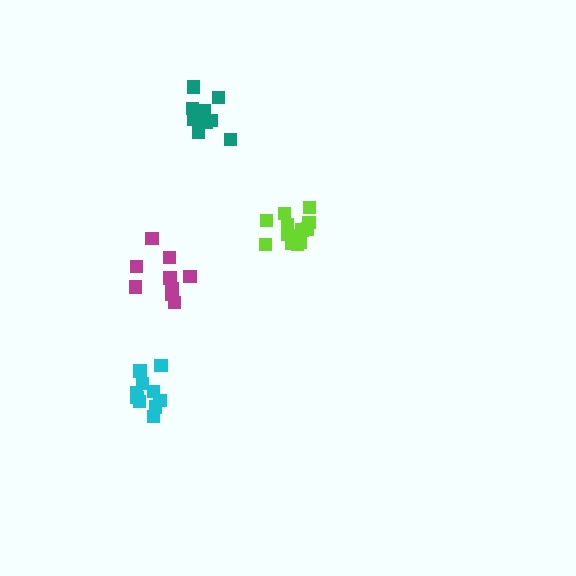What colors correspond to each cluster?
The clusters are colored: lime, teal, cyan, magenta.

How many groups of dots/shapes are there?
There are 4 groups.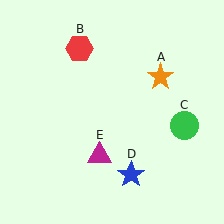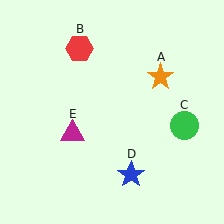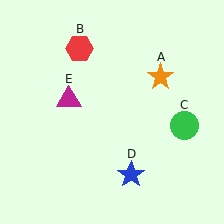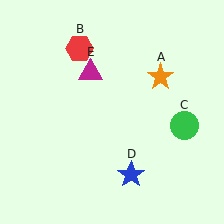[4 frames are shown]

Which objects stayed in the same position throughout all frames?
Orange star (object A) and red hexagon (object B) and green circle (object C) and blue star (object D) remained stationary.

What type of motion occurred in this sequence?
The magenta triangle (object E) rotated clockwise around the center of the scene.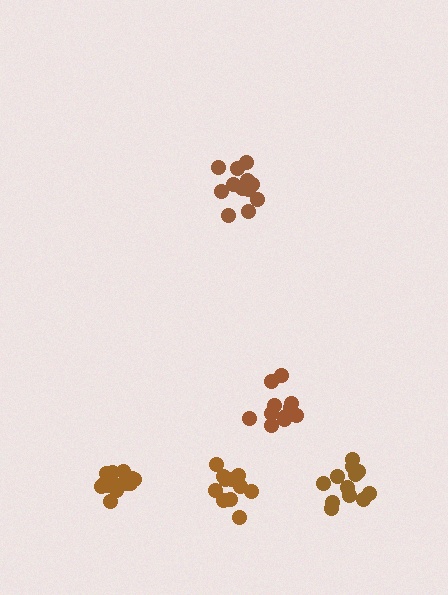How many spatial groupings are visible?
There are 5 spatial groupings.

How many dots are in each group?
Group 1: 15 dots, Group 2: 11 dots, Group 3: 12 dots, Group 4: 11 dots, Group 5: 12 dots (61 total).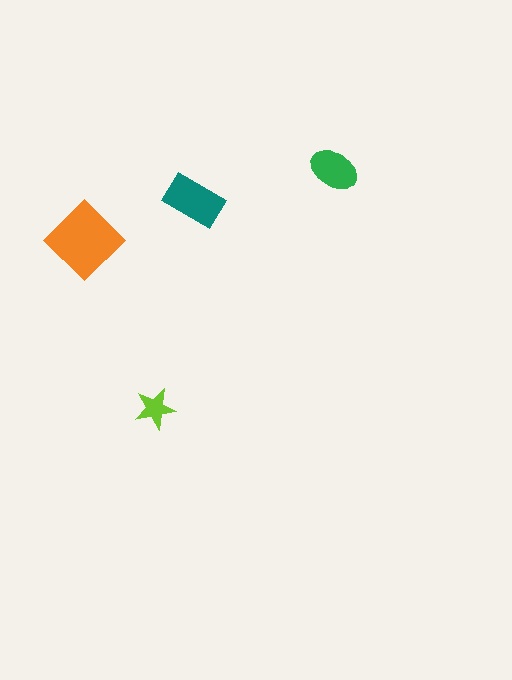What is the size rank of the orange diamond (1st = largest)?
1st.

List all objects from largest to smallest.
The orange diamond, the teal rectangle, the green ellipse, the lime star.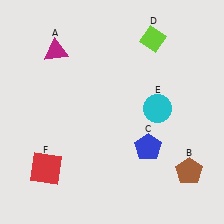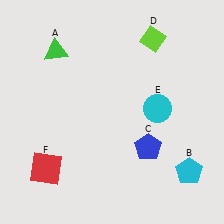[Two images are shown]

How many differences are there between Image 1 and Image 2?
There are 2 differences between the two images.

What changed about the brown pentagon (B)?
In Image 1, B is brown. In Image 2, it changed to cyan.